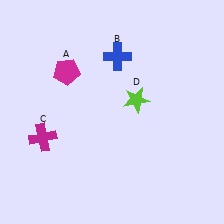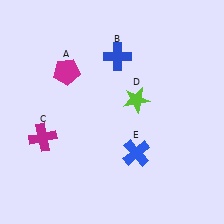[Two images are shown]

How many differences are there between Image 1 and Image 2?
There is 1 difference between the two images.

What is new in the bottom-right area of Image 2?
A blue cross (E) was added in the bottom-right area of Image 2.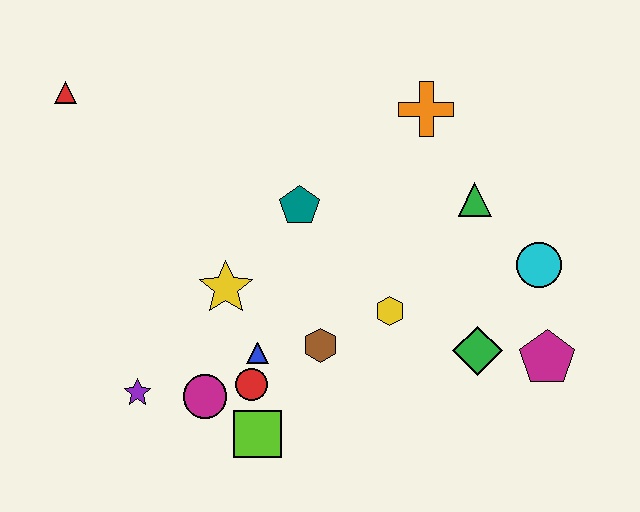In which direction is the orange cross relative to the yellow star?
The orange cross is to the right of the yellow star.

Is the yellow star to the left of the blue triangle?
Yes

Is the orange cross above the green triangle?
Yes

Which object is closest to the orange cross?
The green triangle is closest to the orange cross.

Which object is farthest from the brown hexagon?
The red triangle is farthest from the brown hexagon.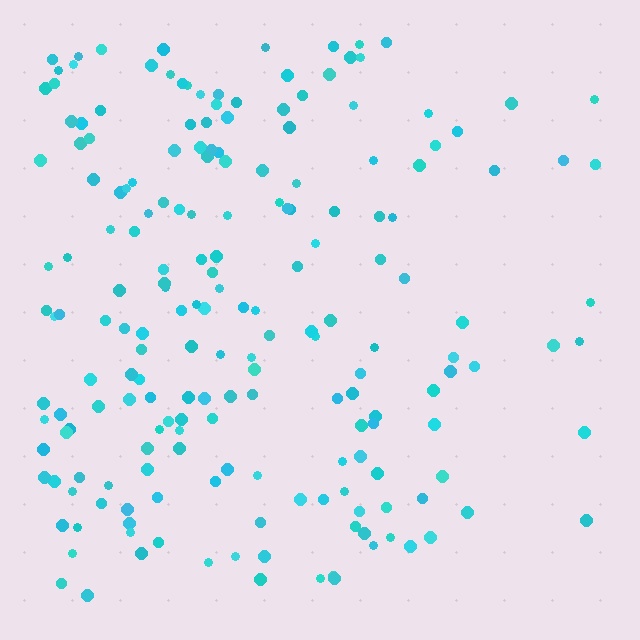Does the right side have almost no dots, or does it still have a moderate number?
Still a moderate number, just noticeably fewer than the left.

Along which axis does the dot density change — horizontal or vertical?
Horizontal.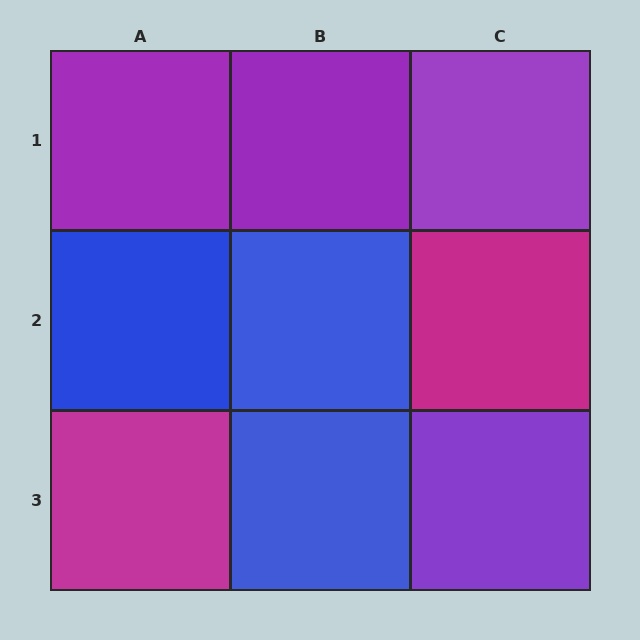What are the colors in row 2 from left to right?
Blue, blue, magenta.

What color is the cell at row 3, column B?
Blue.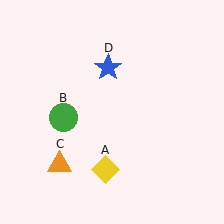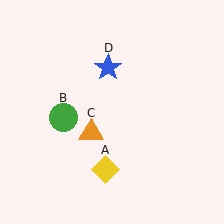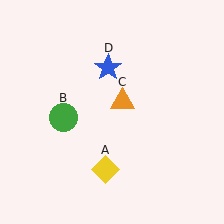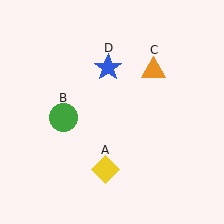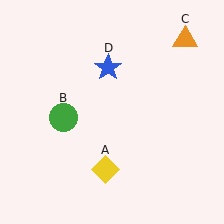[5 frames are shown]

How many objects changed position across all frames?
1 object changed position: orange triangle (object C).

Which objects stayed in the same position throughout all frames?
Yellow diamond (object A) and green circle (object B) and blue star (object D) remained stationary.